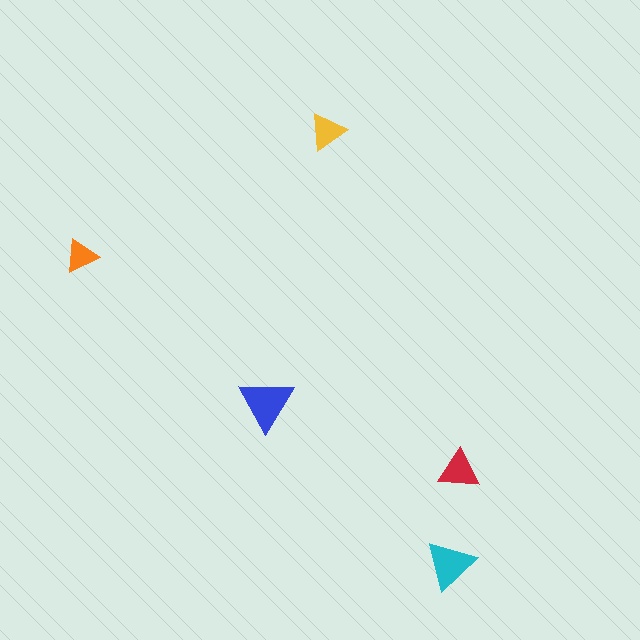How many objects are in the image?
There are 5 objects in the image.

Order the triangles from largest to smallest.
the blue one, the cyan one, the red one, the yellow one, the orange one.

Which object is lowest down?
The cyan triangle is bottommost.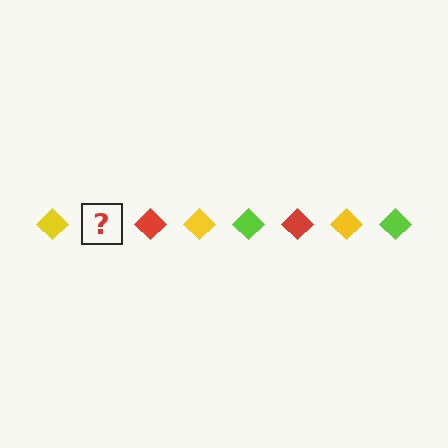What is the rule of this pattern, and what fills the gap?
The rule is that the pattern cycles through yellow, lime, red diamonds. The gap should be filled with a lime diamond.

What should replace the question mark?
The question mark should be replaced with a lime diamond.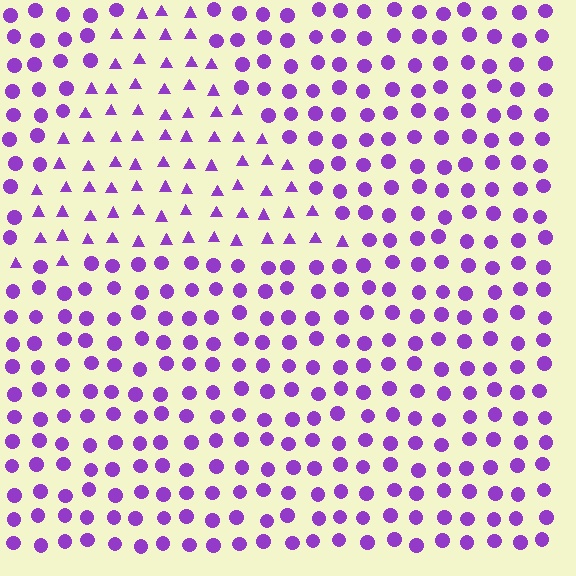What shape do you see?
I see a triangle.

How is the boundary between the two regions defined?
The boundary is defined by a change in element shape: triangles inside vs. circles outside. All elements share the same color and spacing.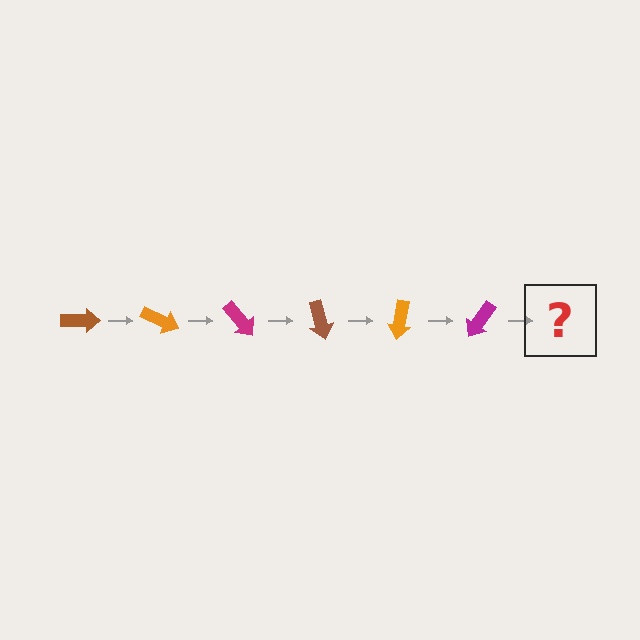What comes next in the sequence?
The next element should be a brown arrow, rotated 150 degrees from the start.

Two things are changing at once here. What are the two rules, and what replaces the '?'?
The two rules are that it rotates 25 degrees each step and the color cycles through brown, orange, and magenta. The '?' should be a brown arrow, rotated 150 degrees from the start.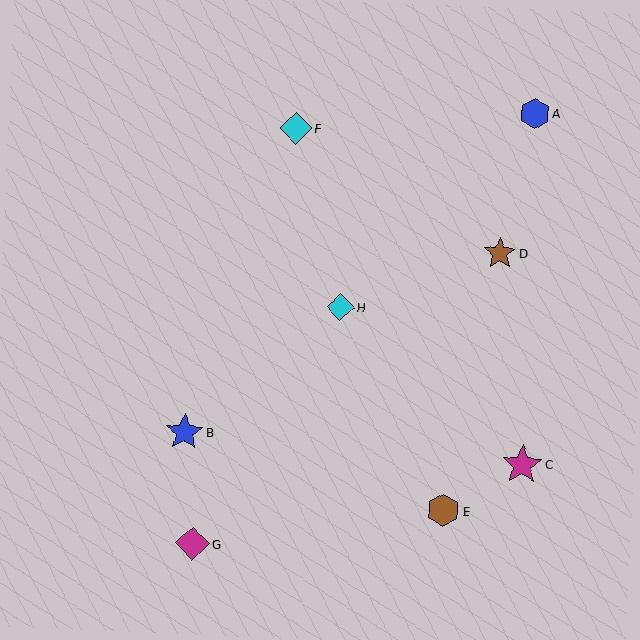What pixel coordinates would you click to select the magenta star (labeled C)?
Click at (522, 465) to select the magenta star C.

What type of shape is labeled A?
Shape A is a blue hexagon.